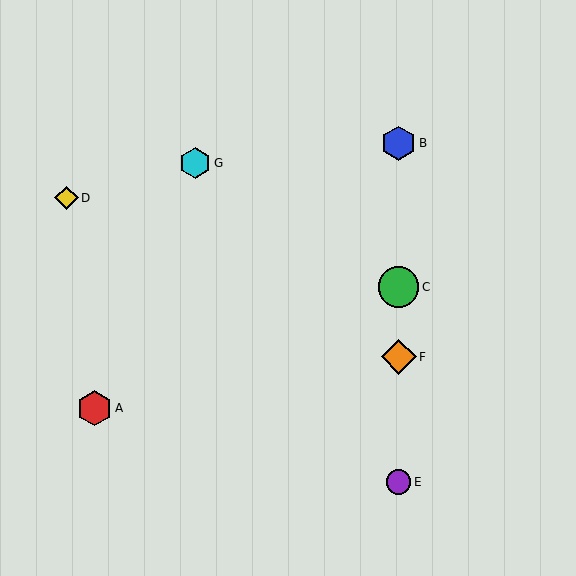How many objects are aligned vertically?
4 objects (B, C, E, F) are aligned vertically.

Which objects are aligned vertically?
Objects B, C, E, F are aligned vertically.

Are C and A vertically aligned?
No, C is at x≈399 and A is at x≈95.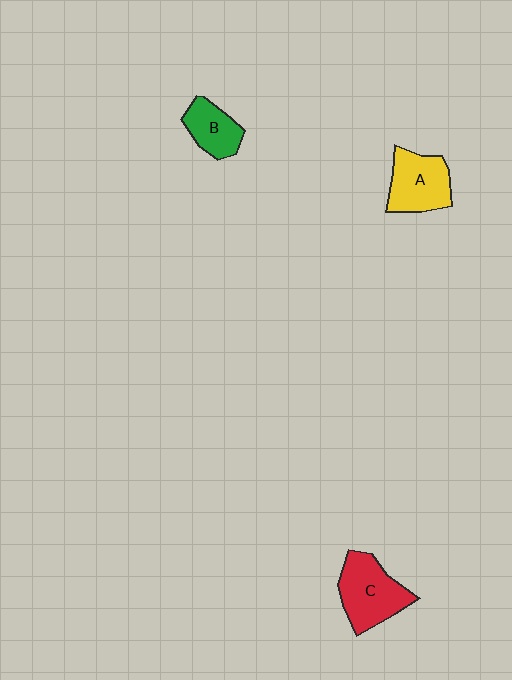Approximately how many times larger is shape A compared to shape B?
Approximately 1.4 times.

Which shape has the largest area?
Shape C (red).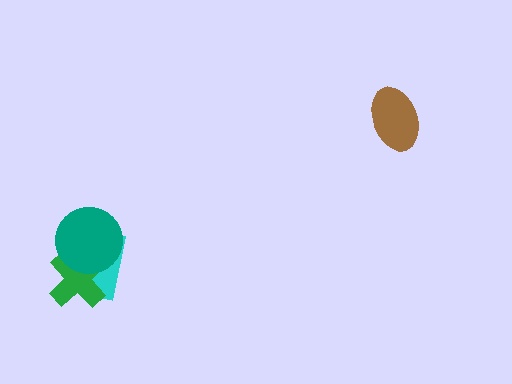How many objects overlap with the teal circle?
2 objects overlap with the teal circle.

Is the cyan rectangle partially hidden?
Yes, it is partially covered by another shape.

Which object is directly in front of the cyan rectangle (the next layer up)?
The green cross is directly in front of the cyan rectangle.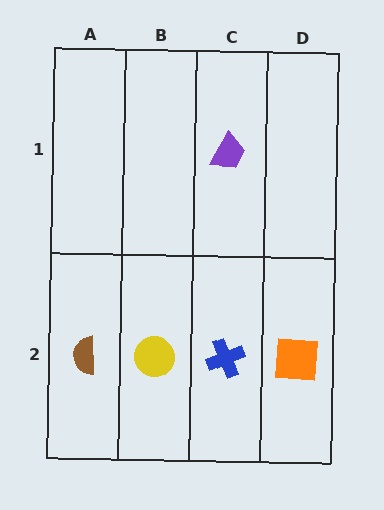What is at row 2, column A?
A brown semicircle.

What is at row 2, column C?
A blue cross.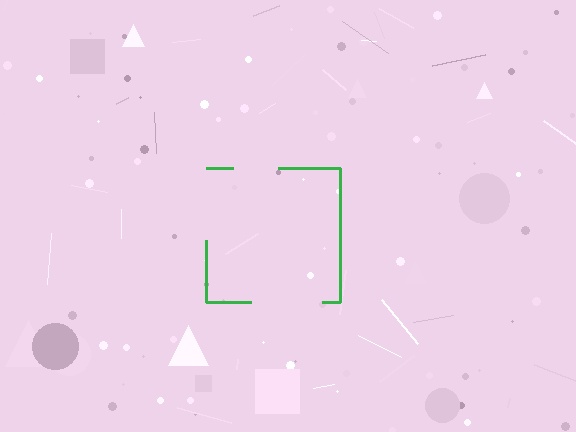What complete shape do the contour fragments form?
The contour fragments form a square.